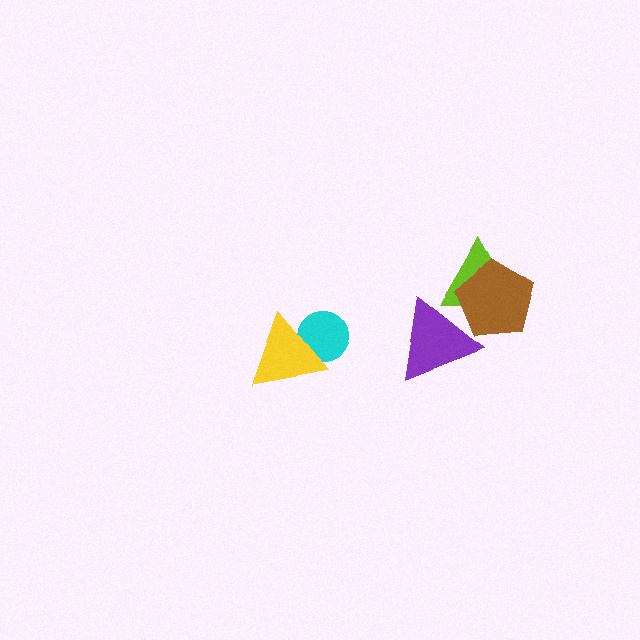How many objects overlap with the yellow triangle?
1 object overlaps with the yellow triangle.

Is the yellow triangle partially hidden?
No, no other shape covers it.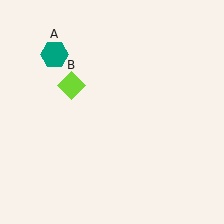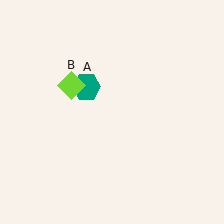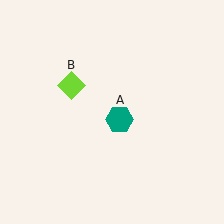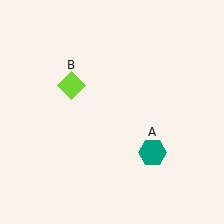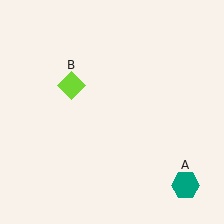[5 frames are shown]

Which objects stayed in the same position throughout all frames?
Lime diamond (object B) remained stationary.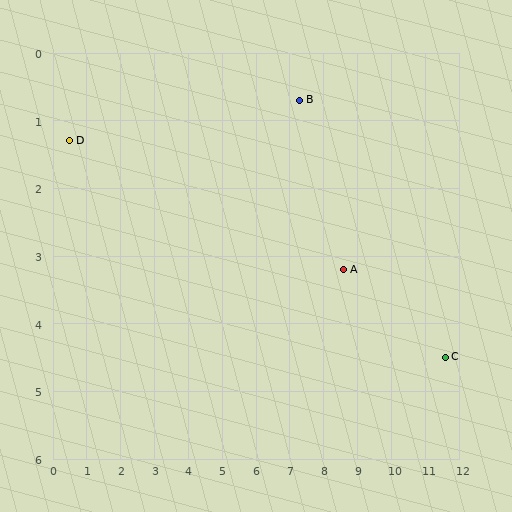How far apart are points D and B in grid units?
Points D and B are about 6.8 grid units apart.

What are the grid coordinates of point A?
Point A is at approximately (8.6, 3.2).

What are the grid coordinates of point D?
Point D is at approximately (0.5, 1.3).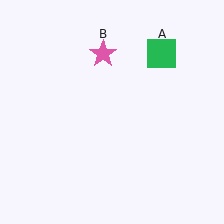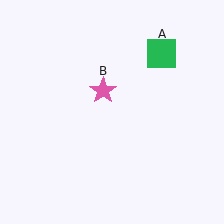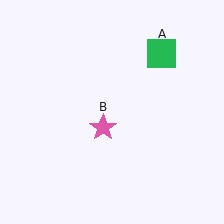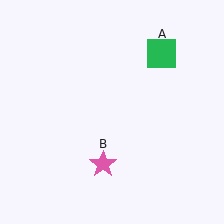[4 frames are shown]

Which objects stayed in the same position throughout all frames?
Green square (object A) remained stationary.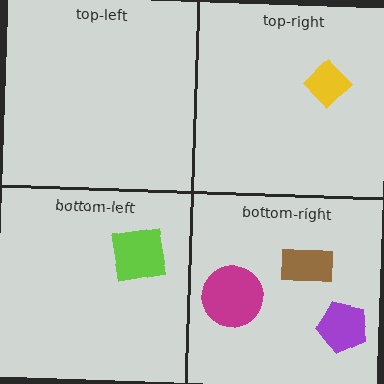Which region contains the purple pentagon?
The bottom-right region.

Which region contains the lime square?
The bottom-left region.